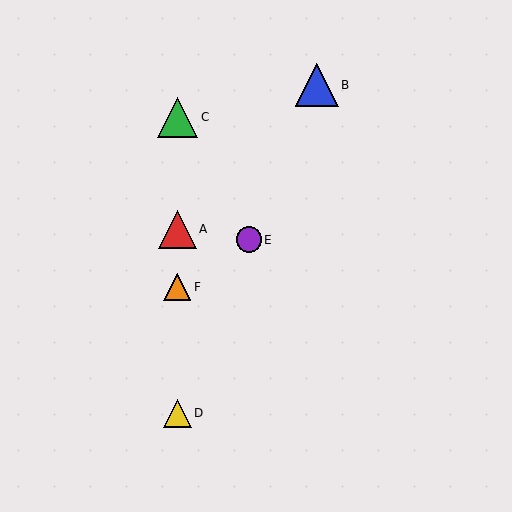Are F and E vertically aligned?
No, F is at x≈177 and E is at x≈249.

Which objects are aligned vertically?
Objects A, C, D, F are aligned vertically.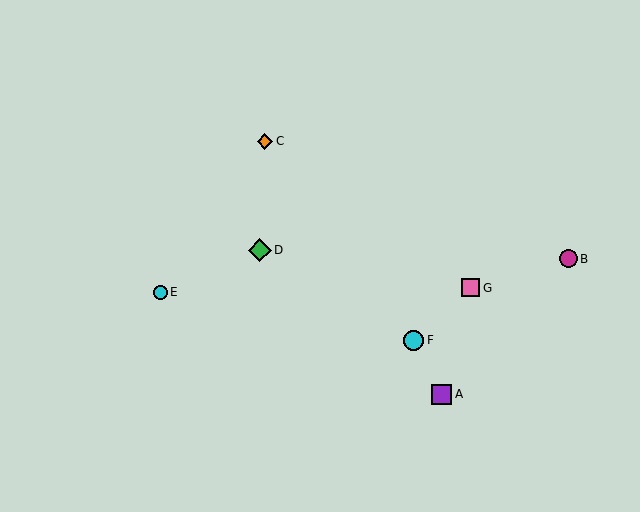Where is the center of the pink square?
The center of the pink square is at (471, 288).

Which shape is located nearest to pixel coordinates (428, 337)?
The cyan circle (labeled F) at (414, 340) is nearest to that location.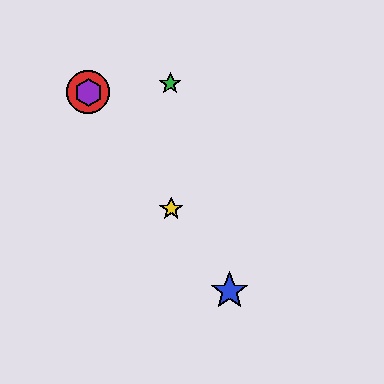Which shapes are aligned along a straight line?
The red circle, the blue star, the yellow star, the purple hexagon are aligned along a straight line.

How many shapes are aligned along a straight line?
4 shapes (the red circle, the blue star, the yellow star, the purple hexagon) are aligned along a straight line.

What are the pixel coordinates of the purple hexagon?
The purple hexagon is at (88, 92).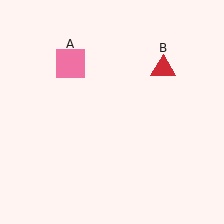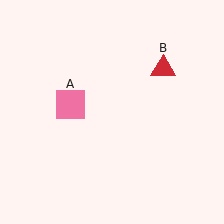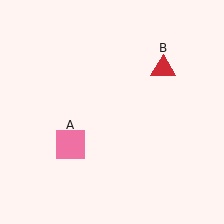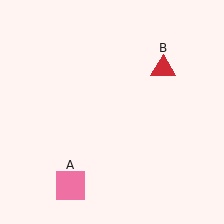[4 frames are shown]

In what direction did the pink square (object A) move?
The pink square (object A) moved down.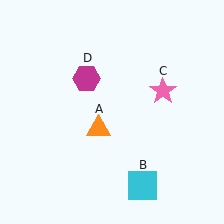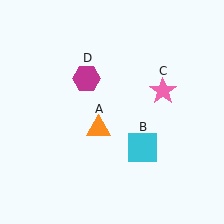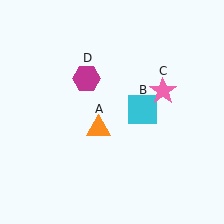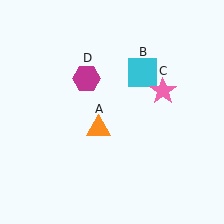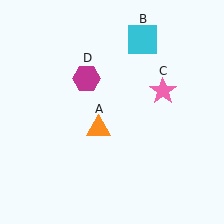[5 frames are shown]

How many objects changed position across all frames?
1 object changed position: cyan square (object B).